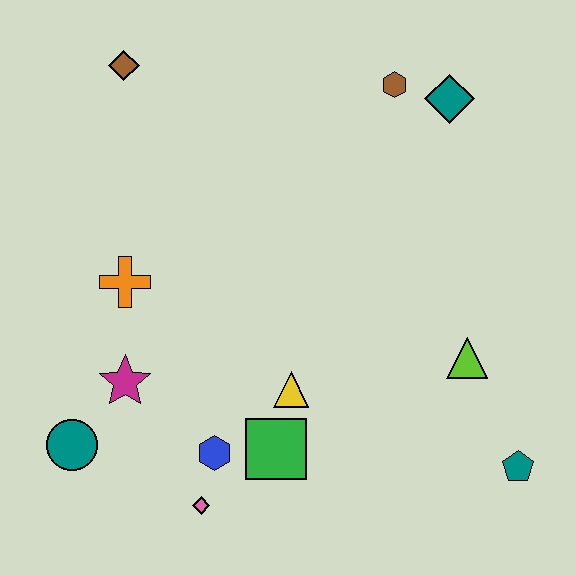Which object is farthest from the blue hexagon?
The teal diamond is farthest from the blue hexagon.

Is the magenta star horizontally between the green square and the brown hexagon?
No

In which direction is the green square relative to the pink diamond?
The green square is to the right of the pink diamond.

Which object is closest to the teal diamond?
The brown hexagon is closest to the teal diamond.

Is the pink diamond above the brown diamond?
No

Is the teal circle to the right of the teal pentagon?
No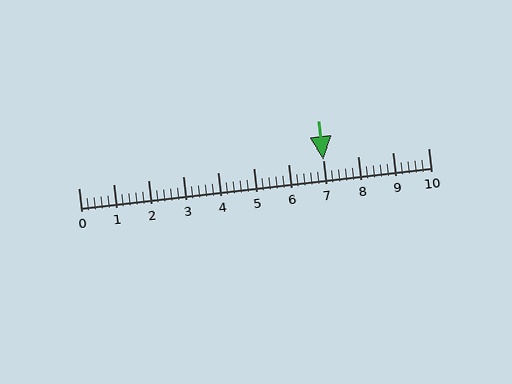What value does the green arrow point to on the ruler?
The green arrow points to approximately 7.0.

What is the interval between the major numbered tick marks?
The major tick marks are spaced 1 units apart.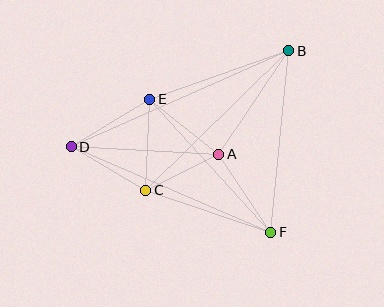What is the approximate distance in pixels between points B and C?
The distance between B and C is approximately 199 pixels.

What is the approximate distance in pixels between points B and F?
The distance between B and F is approximately 182 pixels.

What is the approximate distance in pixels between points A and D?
The distance between A and D is approximately 148 pixels.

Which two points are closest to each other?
Points A and C are closest to each other.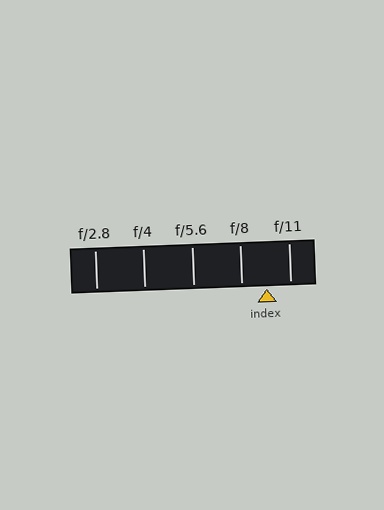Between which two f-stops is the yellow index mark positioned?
The index mark is between f/8 and f/11.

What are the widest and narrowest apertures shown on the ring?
The widest aperture shown is f/2.8 and the narrowest is f/11.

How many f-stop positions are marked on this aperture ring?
There are 5 f-stop positions marked.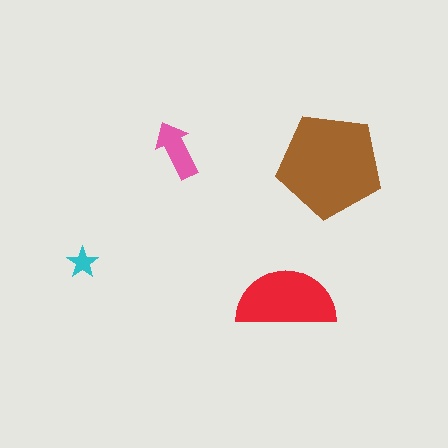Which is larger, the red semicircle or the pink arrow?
The red semicircle.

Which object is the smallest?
The cyan star.